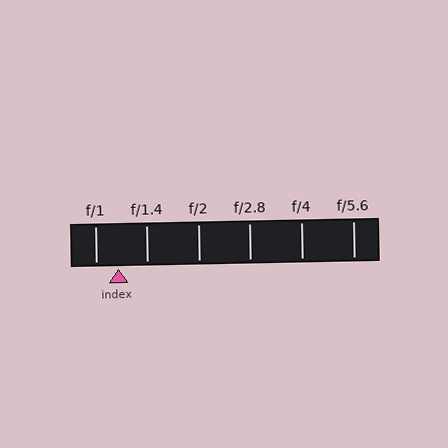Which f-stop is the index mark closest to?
The index mark is closest to f/1.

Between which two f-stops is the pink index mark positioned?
The index mark is between f/1 and f/1.4.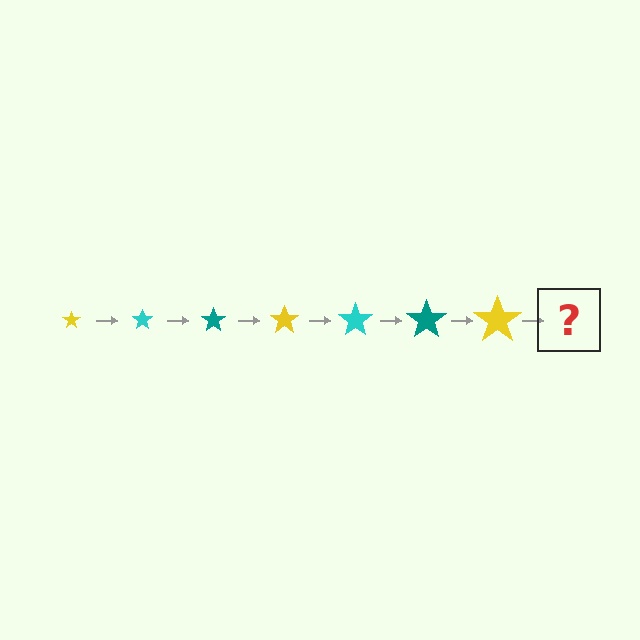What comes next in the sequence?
The next element should be a cyan star, larger than the previous one.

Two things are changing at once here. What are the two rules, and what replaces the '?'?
The two rules are that the star grows larger each step and the color cycles through yellow, cyan, and teal. The '?' should be a cyan star, larger than the previous one.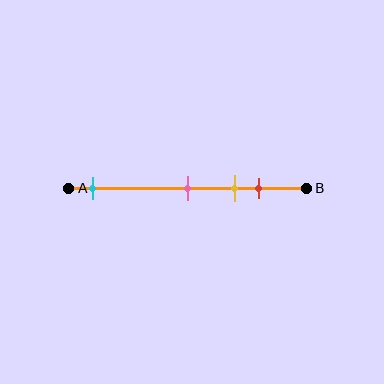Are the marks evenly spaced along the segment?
No, the marks are not evenly spaced.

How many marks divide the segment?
There are 4 marks dividing the segment.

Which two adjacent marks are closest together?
The yellow and red marks are the closest adjacent pair.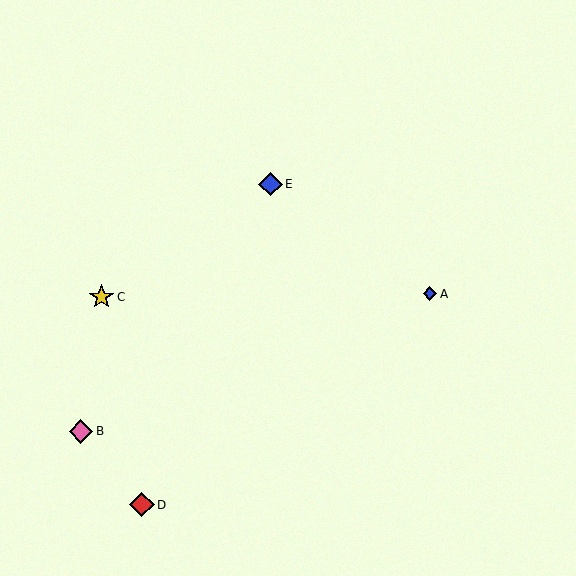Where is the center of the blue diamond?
The center of the blue diamond is at (271, 184).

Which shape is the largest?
The red diamond (labeled D) is the largest.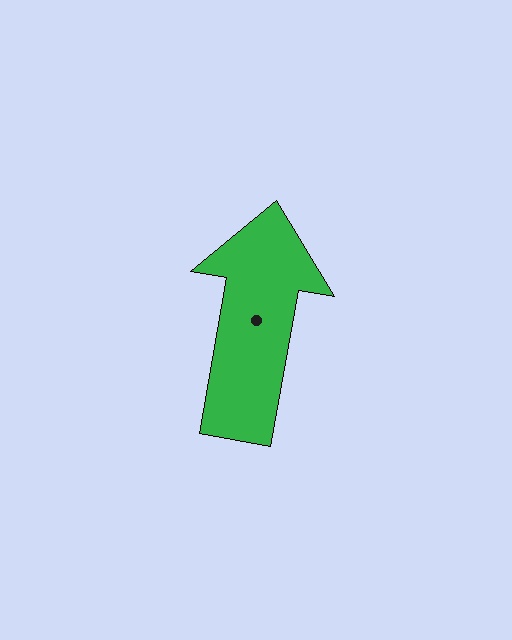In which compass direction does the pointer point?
North.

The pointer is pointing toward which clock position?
Roughly 12 o'clock.